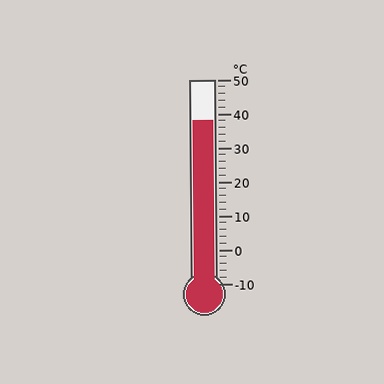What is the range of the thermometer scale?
The thermometer scale ranges from -10°C to 50°C.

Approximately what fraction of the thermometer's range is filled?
The thermometer is filled to approximately 80% of its range.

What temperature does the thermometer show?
The thermometer shows approximately 38°C.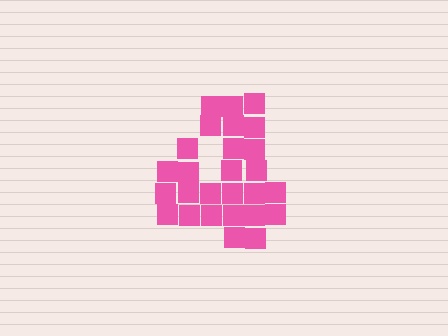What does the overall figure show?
The overall figure shows the digit 4.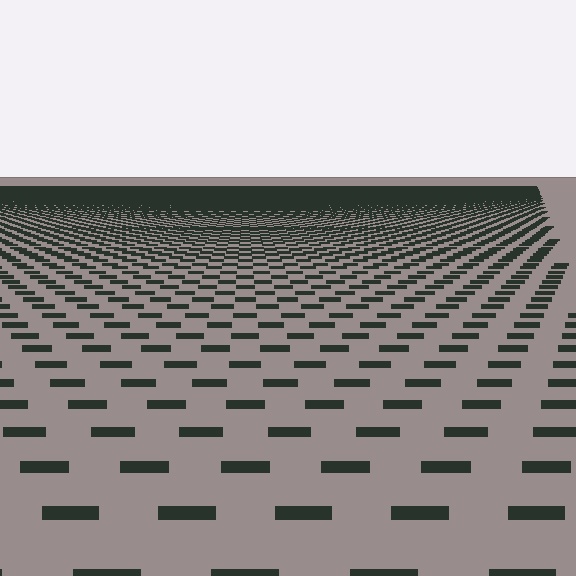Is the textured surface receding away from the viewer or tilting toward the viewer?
The surface is receding away from the viewer. Texture elements get smaller and denser toward the top.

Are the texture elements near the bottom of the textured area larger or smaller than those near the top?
Larger. Near the bottom, elements are closer to the viewer and appear at a bigger on-screen size.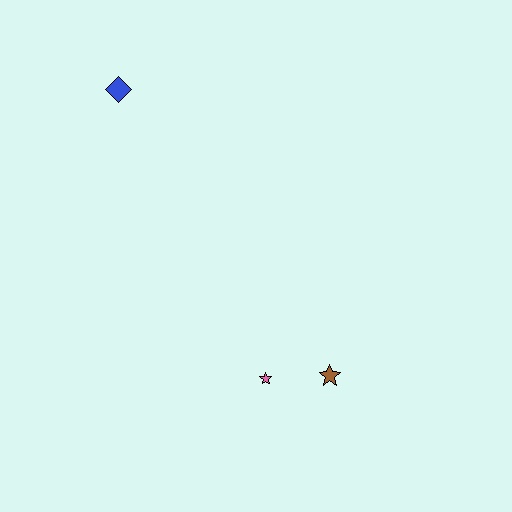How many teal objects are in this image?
There are no teal objects.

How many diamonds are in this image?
There is 1 diamond.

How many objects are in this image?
There are 3 objects.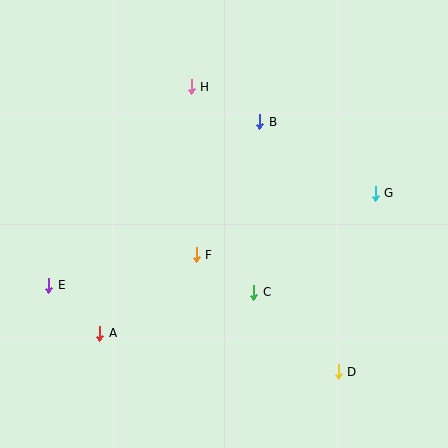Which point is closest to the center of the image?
Point F at (196, 255) is closest to the center.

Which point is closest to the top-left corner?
Point H is closest to the top-left corner.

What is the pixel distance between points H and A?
The distance between H and A is 263 pixels.